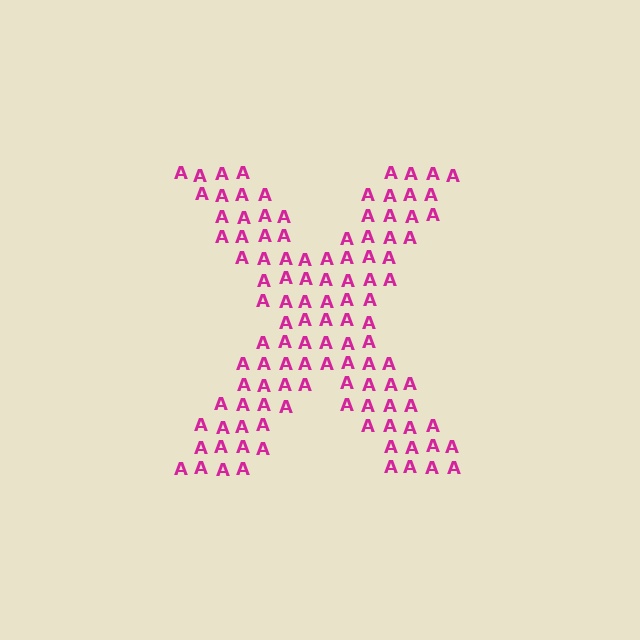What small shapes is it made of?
It is made of small letter A's.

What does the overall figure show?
The overall figure shows the letter X.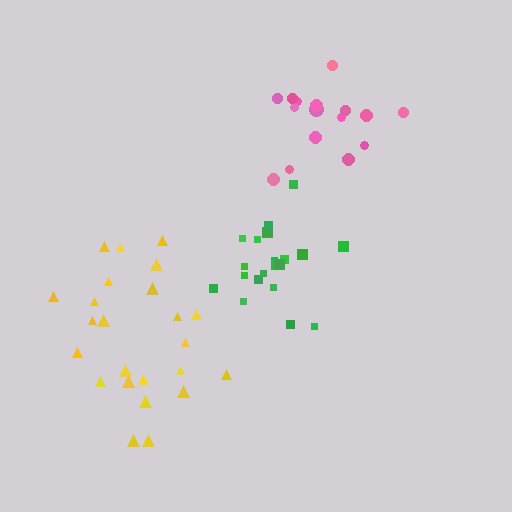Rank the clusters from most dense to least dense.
green, pink, yellow.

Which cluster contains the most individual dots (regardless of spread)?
Yellow (24).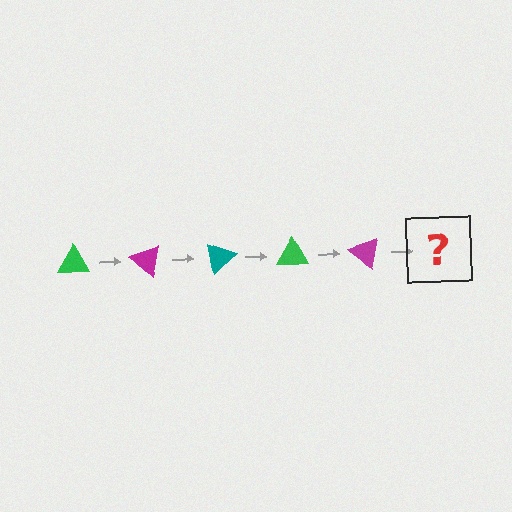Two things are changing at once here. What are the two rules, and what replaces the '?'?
The two rules are that it rotates 40 degrees each step and the color cycles through green, magenta, and teal. The '?' should be a teal triangle, rotated 200 degrees from the start.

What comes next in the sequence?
The next element should be a teal triangle, rotated 200 degrees from the start.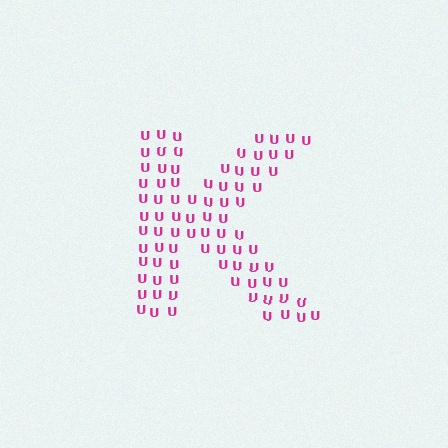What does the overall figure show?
The overall figure shows the letter K.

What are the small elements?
The small elements are letter U's.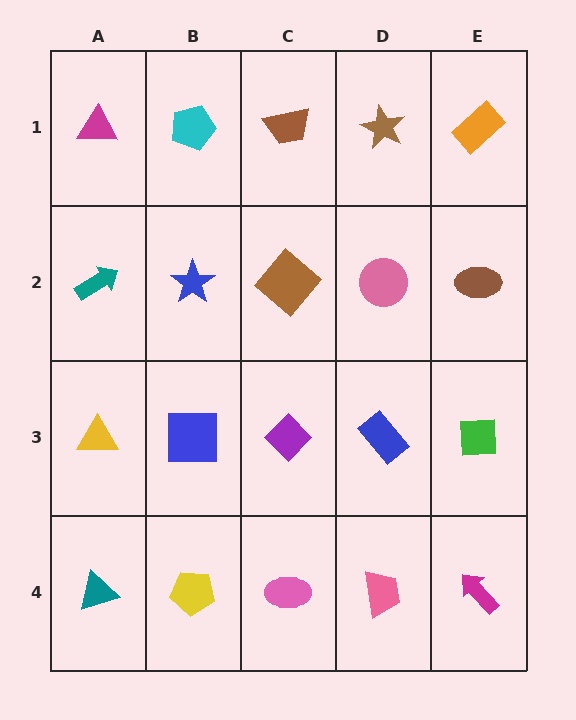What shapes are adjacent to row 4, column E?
A green square (row 3, column E), a pink trapezoid (row 4, column D).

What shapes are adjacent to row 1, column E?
A brown ellipse (row 2, column E), a brown star (row 1, column D).